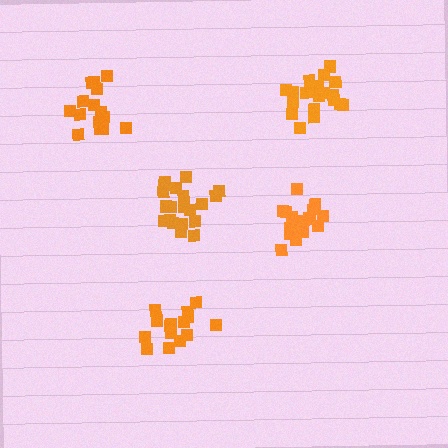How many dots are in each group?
Group 1: 18 dots, Group 2: 15 dots, Group 3: 15 dots, Group 4: 20 dots, Group 5: 20 dots (88 total).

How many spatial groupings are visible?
There are 5 spatial groupings.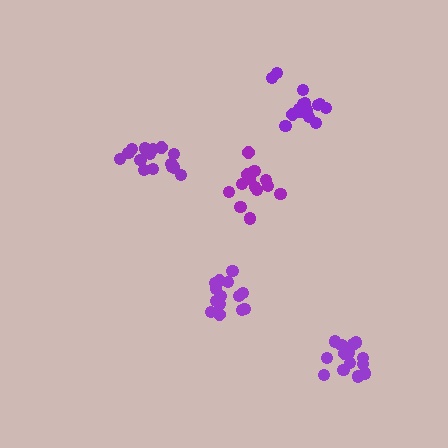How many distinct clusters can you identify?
There are 5 distinct clusters.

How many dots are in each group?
Group 1: 15 dots, Group 2: 15 dots, Group 3: 15 dots, Group 4: 13 dots, Group 5: 18 dots (76 total).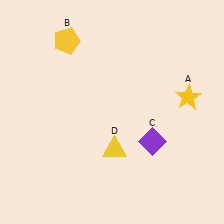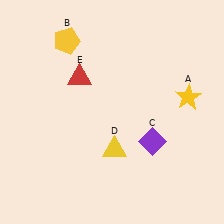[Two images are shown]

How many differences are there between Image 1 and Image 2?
There is 1 difference between the two images.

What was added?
A red triangle (E) was added in Image 2.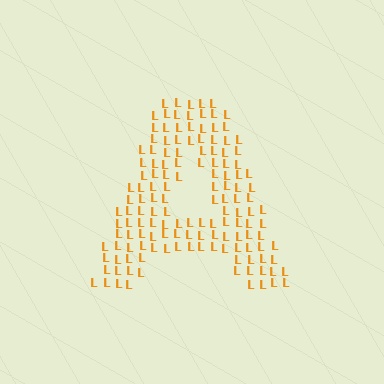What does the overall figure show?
The overall figure shows the letter A.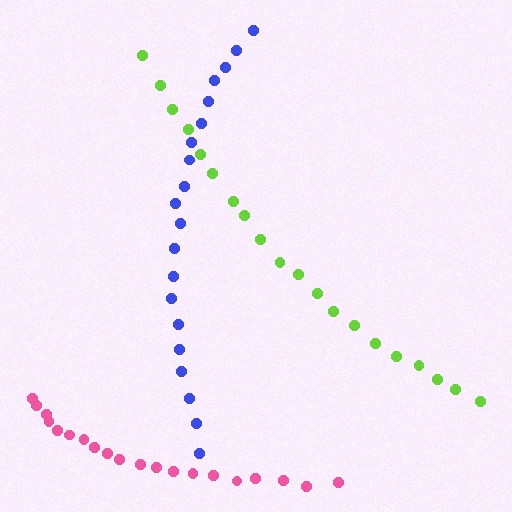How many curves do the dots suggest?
There are 3 distinct paths.